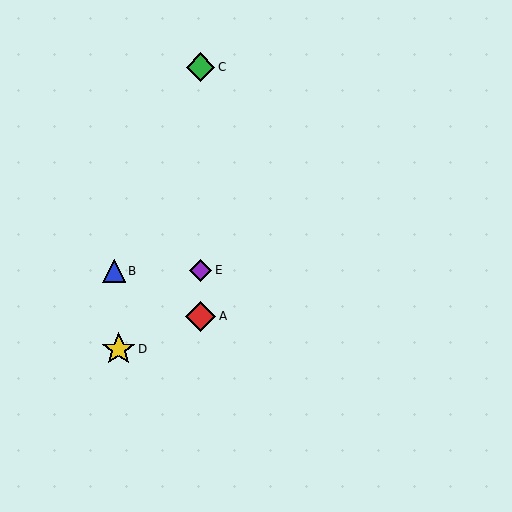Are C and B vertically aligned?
No, C is at x≈201 and B is at x≈114.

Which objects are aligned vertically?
Objects A, C, E are aligned vertically.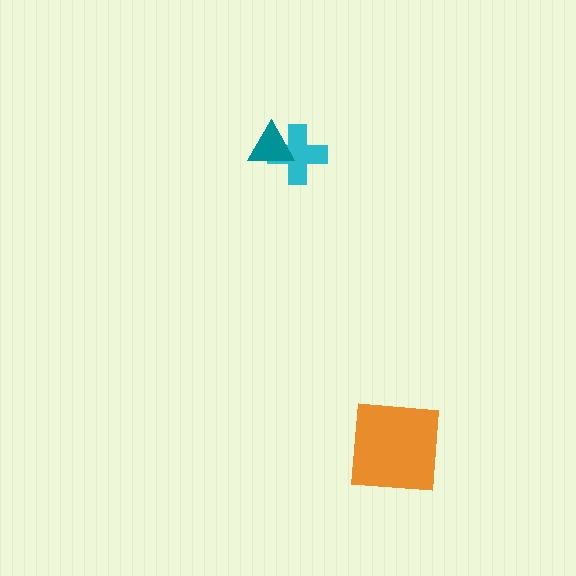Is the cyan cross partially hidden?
Yes, it is partially covered by another shape.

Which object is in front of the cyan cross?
The teal triangle is in front of the cyan cross.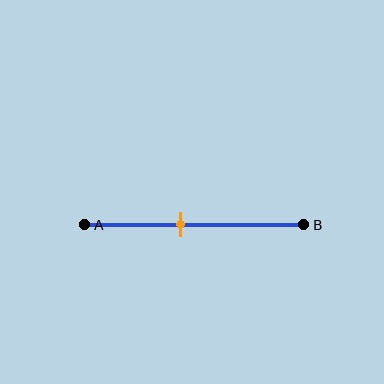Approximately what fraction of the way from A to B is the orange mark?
The orange mark is approximately 45% of the way from A to B.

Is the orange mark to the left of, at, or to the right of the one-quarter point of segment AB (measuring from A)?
The orange mark is to the right of the one-quarter point of segment AB.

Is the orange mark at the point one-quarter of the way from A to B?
No, the mark is at about 45% from A, not at the 25% one-quarter point.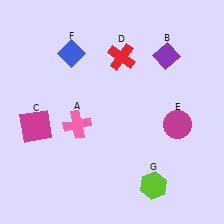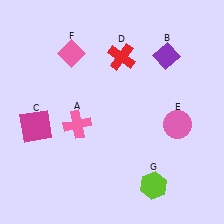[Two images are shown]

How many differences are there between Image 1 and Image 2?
There are 2 differences between the two images.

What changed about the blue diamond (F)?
In Image 1, F is blue. In Image 2, it changed to pink.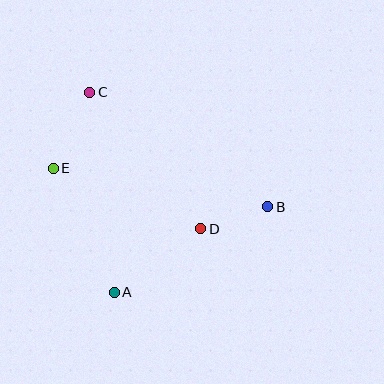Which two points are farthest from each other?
Points B and E are farthest from each other.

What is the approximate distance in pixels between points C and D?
The distance between C and D is approximately 176 pixels.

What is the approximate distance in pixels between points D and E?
The distance between D and E is approximately 160 pixels.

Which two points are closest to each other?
Points B and D are closest to each other.